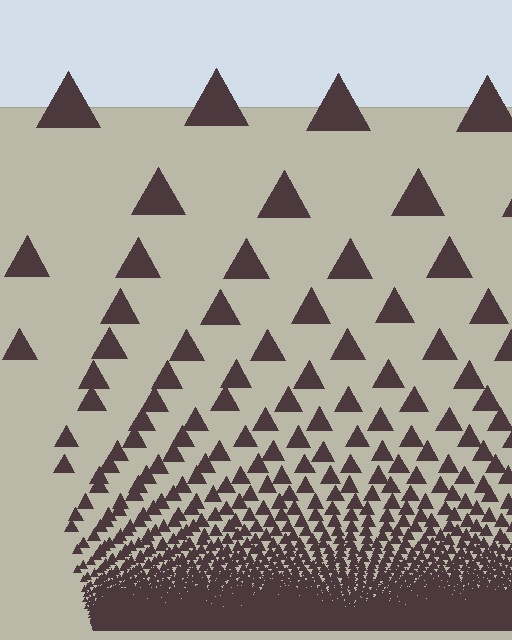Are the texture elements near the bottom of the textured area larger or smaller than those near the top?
Smaller. The gradient is inverted — elements near the bottom are smaller and denser.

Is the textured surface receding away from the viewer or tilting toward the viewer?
The surface appears to tilt toward the viewer. Texture elements get larger and sparser toward the top.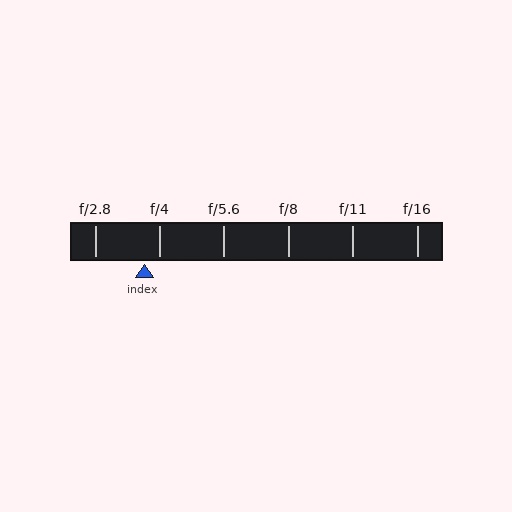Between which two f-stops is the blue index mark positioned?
The index mark is between f/2.8 and f/4.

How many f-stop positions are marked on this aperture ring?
There are 6 f-stop positions marked.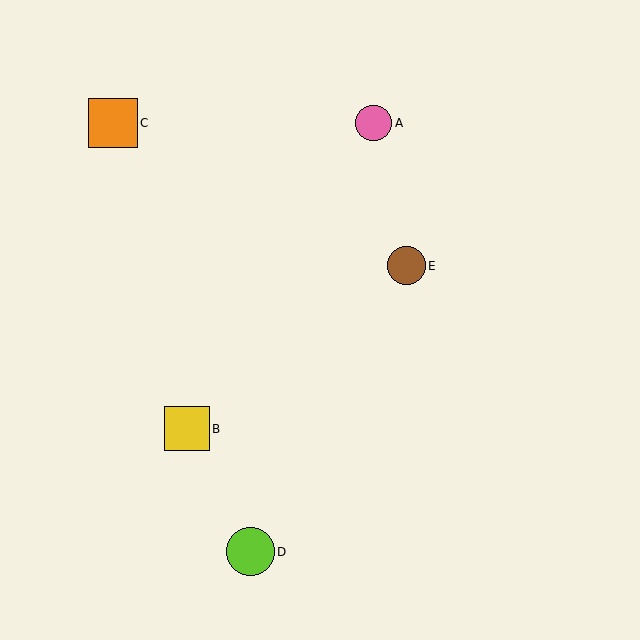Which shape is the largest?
The orange square (labeled C) is the largest.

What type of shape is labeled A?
Shape A is a pink circle.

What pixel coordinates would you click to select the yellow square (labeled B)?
Click at (187, 429) to select the yellow square B.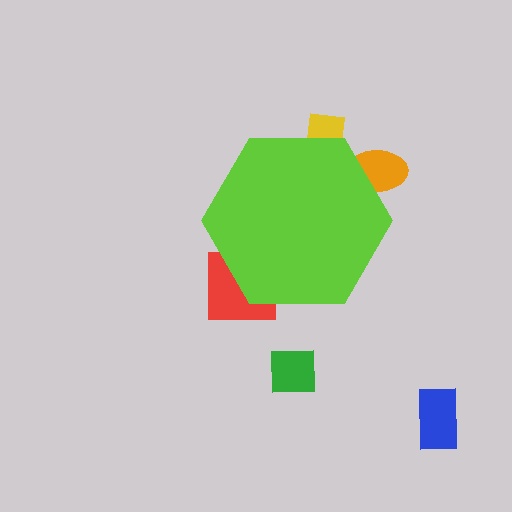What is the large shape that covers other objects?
A lime hexagon.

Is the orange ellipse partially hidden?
Yes, the orange ellipse is partially hidden behind the lime hexagon.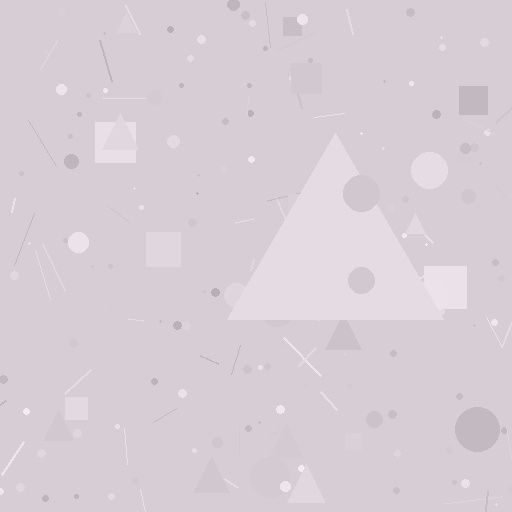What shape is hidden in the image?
A triangle is hidden in the image.